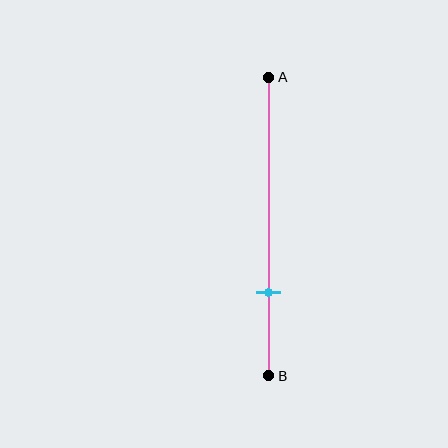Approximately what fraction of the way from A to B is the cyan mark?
The cyan mark is approximately 70% of the way from A to B.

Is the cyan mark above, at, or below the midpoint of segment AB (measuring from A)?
The cyan mark is below the midpoint of segment AB.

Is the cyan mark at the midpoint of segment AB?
No, the mark is at about 70% from A, not at the 50% midpoint.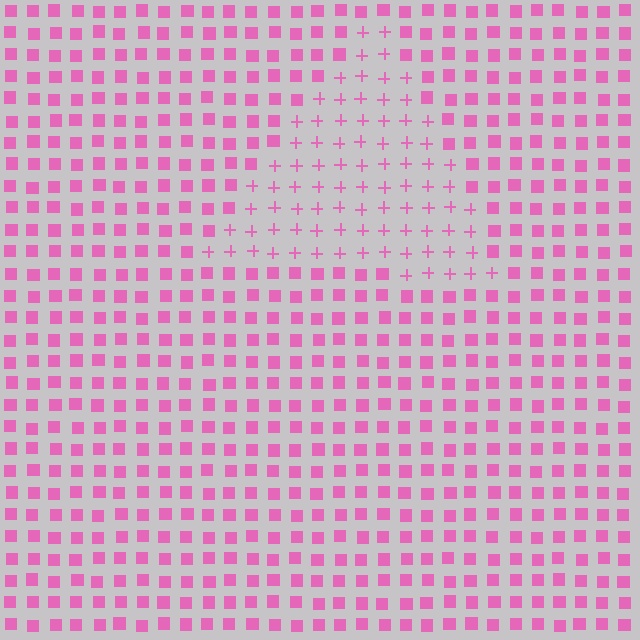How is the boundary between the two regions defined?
The boundary is defined by a change in element shape: plus signs inside vs. squares outside. All elements share the same color and spacing.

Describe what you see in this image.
The image is filled with small pink elements arranged in a uniform grid. A triangle-shaped region contains plus signs, while the surrounding area contains squares. The boundary is defined purely by the change in element shape.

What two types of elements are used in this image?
The image uses plus signs inside the triangle region and squares outside it.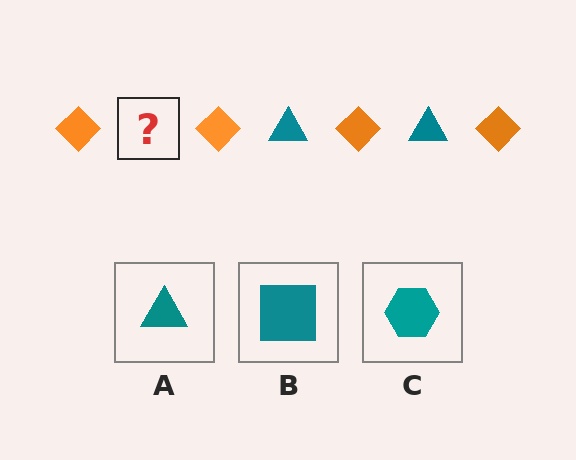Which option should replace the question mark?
Option A.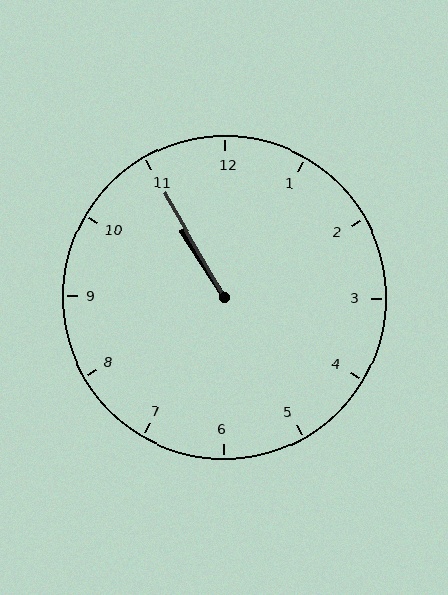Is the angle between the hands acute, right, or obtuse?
It is acute.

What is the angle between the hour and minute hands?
Approximately 2 degrees.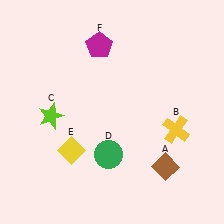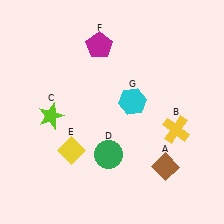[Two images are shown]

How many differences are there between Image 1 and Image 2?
There is 1 difference between the two images.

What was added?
A cyan hexagon (G) was added in Image 2.